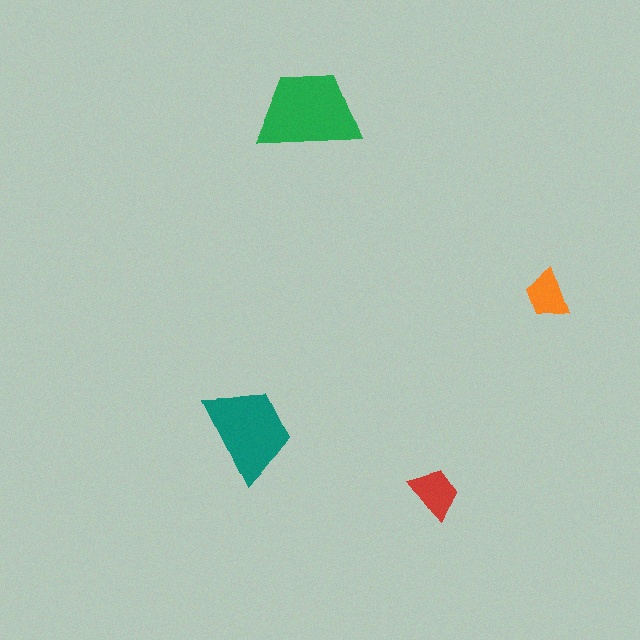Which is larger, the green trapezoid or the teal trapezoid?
The green one.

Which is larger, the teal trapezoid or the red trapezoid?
The teal one.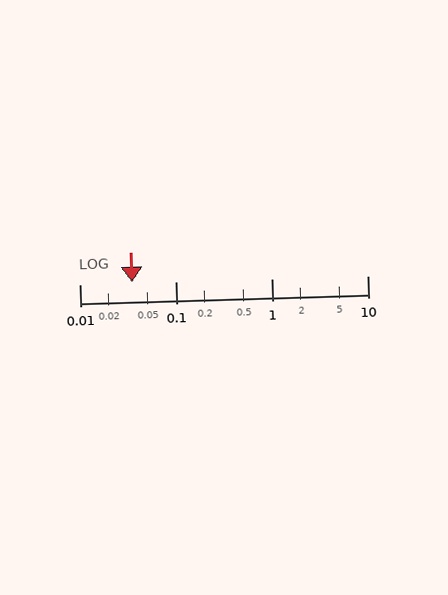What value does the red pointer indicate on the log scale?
The pointer indicates approximately 0.035.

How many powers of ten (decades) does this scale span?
The scale spans 3 decades, from 0.01 to 10.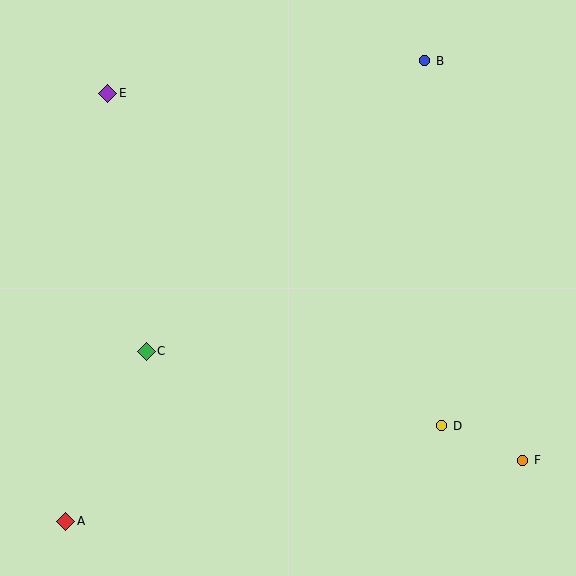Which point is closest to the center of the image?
Point C at (146, 351) is closest to the center.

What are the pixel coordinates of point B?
Point B is at (425, 61).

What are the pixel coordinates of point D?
Point D is at (442, 426).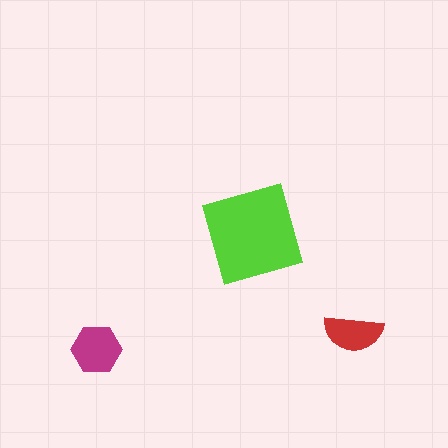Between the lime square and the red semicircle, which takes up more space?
The lime square.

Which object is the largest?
The lime square.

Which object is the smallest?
The red semicircle.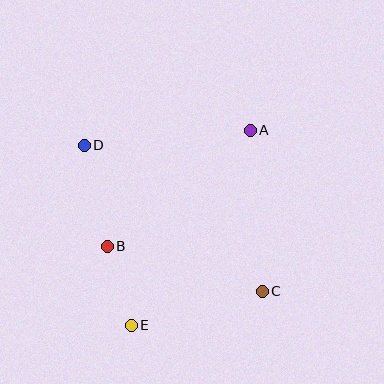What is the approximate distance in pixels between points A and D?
The distance between A and D is approximately 167 pixels.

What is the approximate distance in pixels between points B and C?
The distance between B and C is approximately 162 pixels.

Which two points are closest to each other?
Points B and E are closest to each other.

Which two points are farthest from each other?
Points C and D are farthest from each other.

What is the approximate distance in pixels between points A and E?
The distance between A and E is approximately 229 pixels.